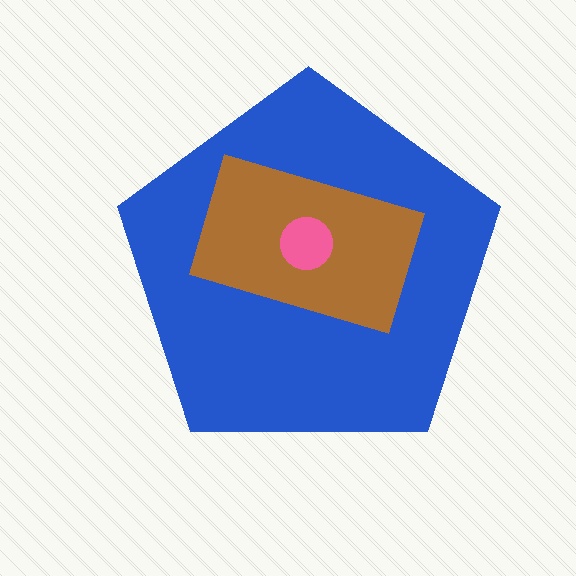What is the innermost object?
The pink circle.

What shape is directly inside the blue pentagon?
The brown rectangle.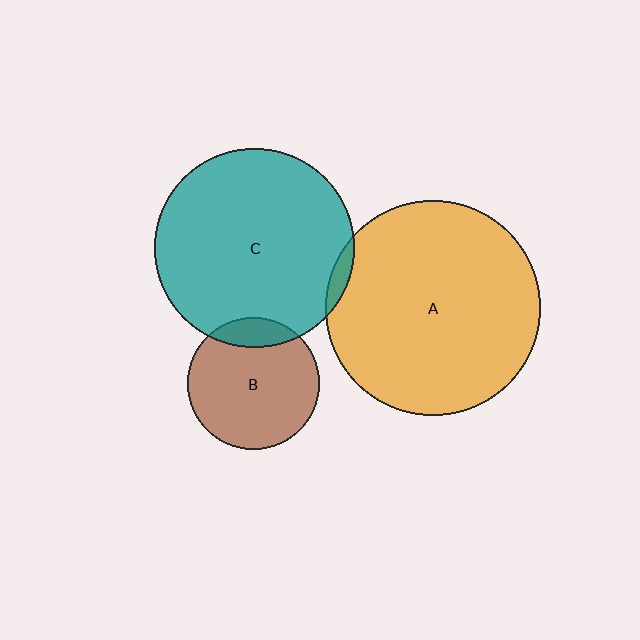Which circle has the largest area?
Circle A (orange).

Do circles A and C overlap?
Yes.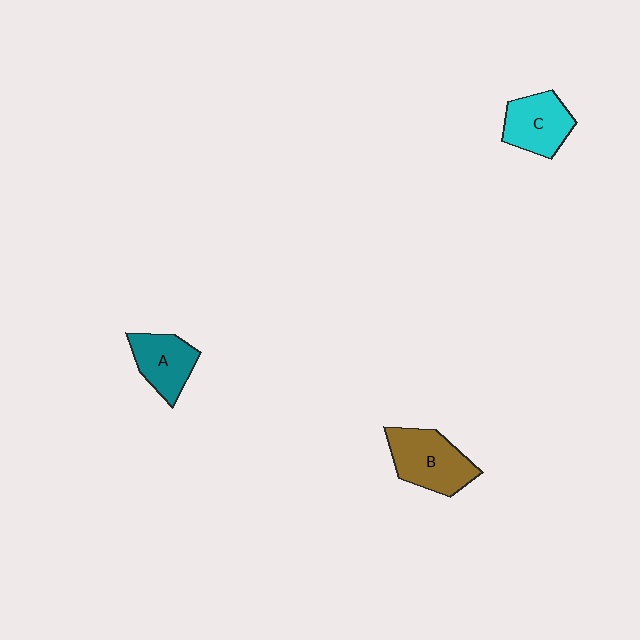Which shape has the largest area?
Shape B (brown).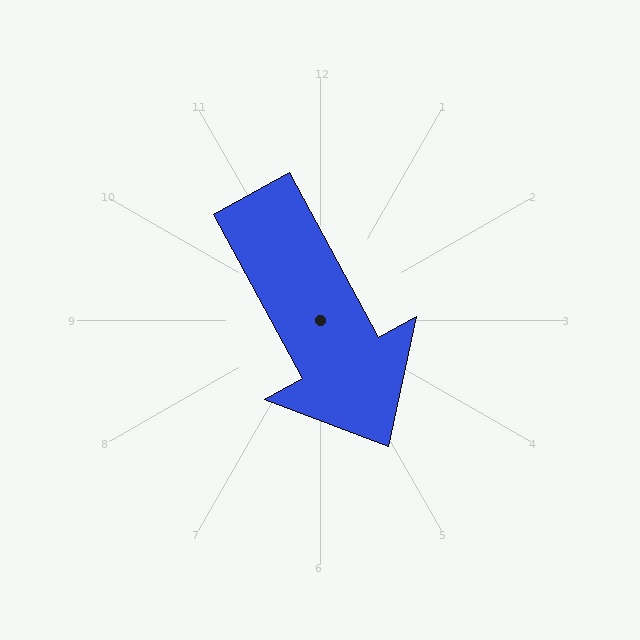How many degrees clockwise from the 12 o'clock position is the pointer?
Approximately 151 degrees.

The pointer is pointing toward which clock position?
Roughly 5 o'clock.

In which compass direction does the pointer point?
Southeast.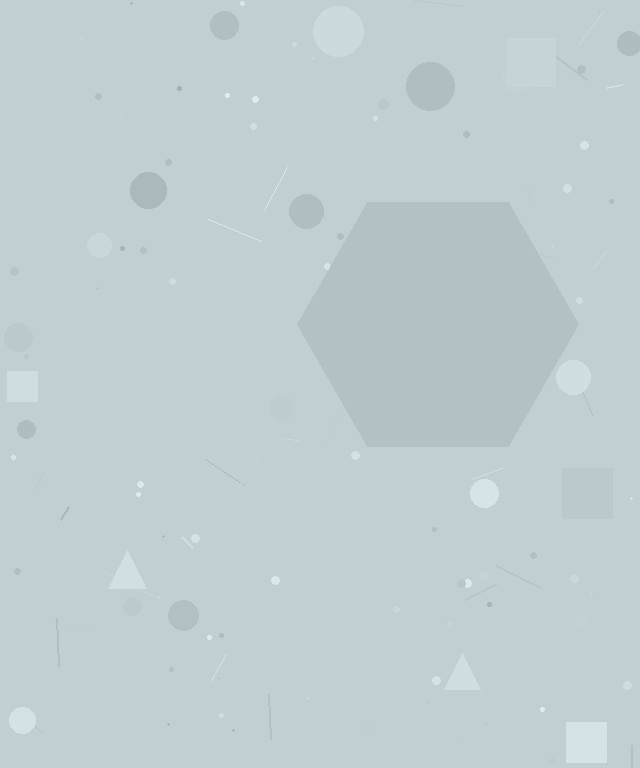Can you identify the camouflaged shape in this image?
The camouflaged shape is a hexagon.